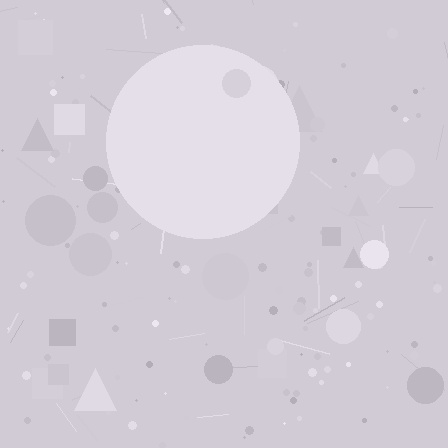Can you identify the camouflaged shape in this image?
The camouflaged shape is a circle.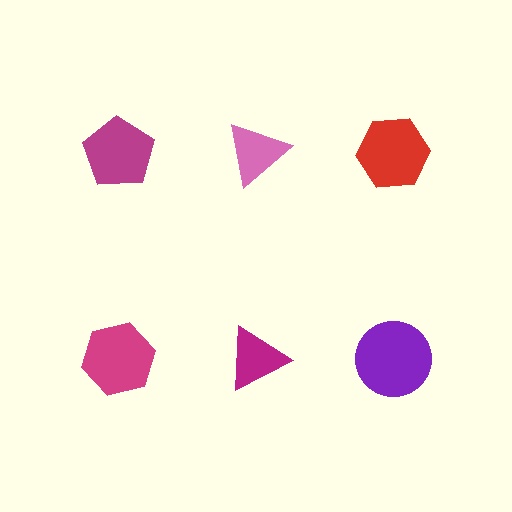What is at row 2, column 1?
A magenta hexagon.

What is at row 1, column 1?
A magenta pentagon.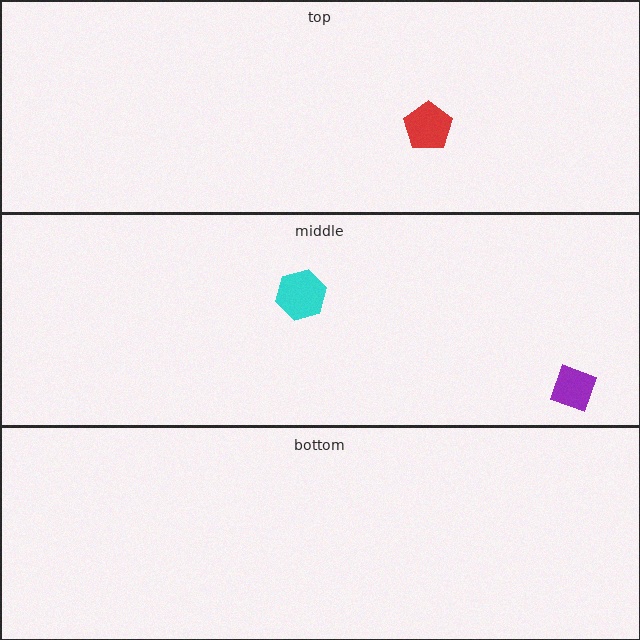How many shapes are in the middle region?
2.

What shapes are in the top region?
The red pentagon.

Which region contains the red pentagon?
The top region.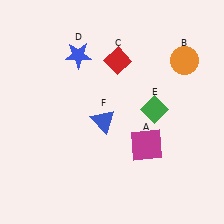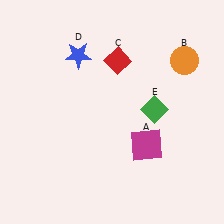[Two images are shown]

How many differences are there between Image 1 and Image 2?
There is 1 difference between the two images.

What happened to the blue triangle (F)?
The blue triangle (F) was removed in Image 2. It was in the bottom-left area of Image 1.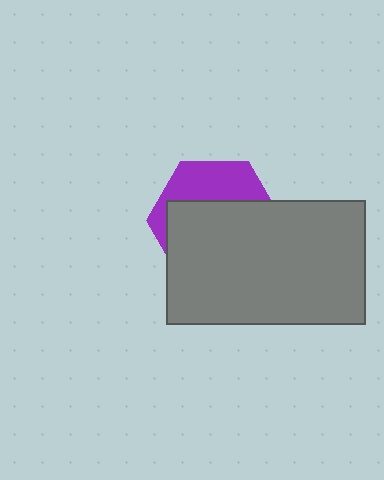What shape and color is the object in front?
The object in front is a gray rectangle.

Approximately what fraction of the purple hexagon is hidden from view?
Roughly 67% of the purple hexagon is hidden behind the gray rectangle.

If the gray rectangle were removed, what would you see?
You would see the complete purple hexagon.